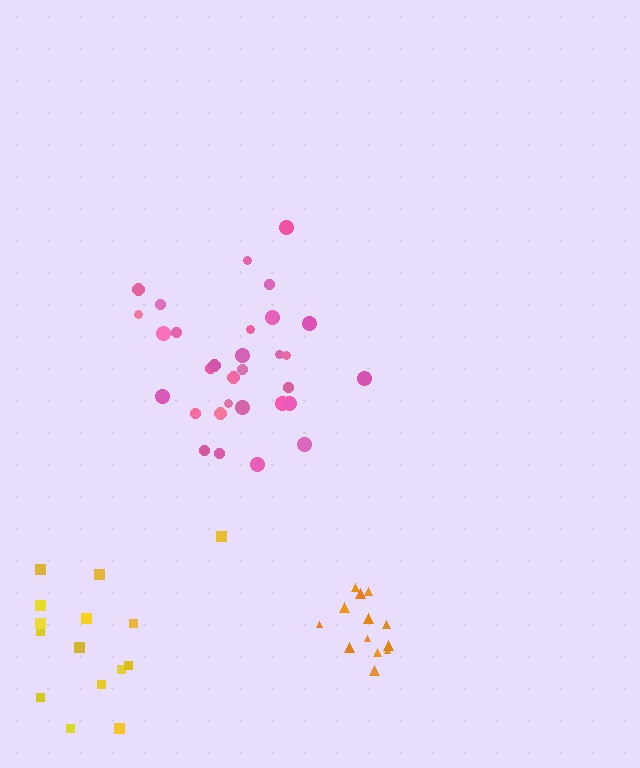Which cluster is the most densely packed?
Orange.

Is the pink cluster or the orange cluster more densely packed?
Orange.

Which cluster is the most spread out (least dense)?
Yellow.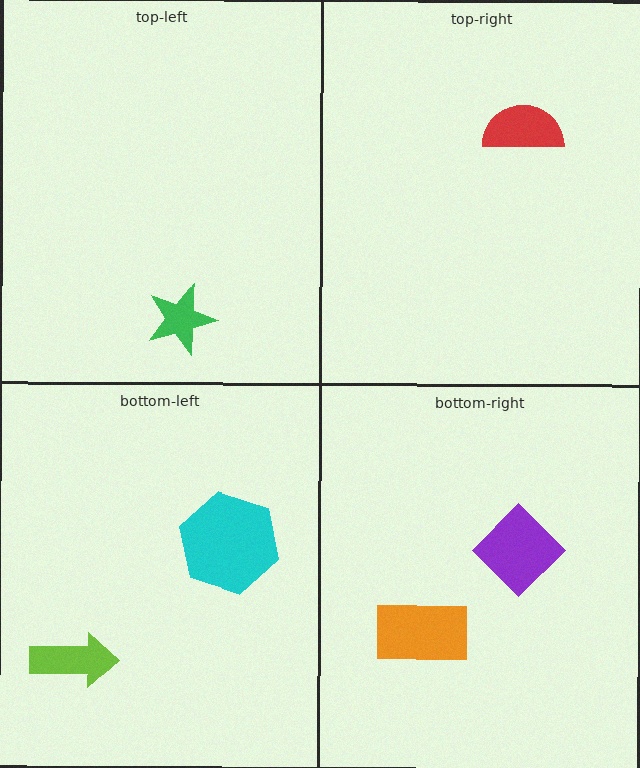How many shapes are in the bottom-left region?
2.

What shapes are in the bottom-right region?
The orange rectangle, the purple diamond.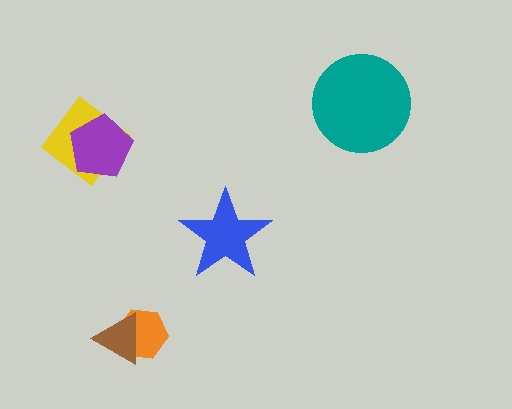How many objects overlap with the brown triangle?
1 object overlaps with the brown triangle.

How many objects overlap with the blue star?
0 objects overlap with the blue star.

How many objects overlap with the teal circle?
0 objects overlap with the teal circle.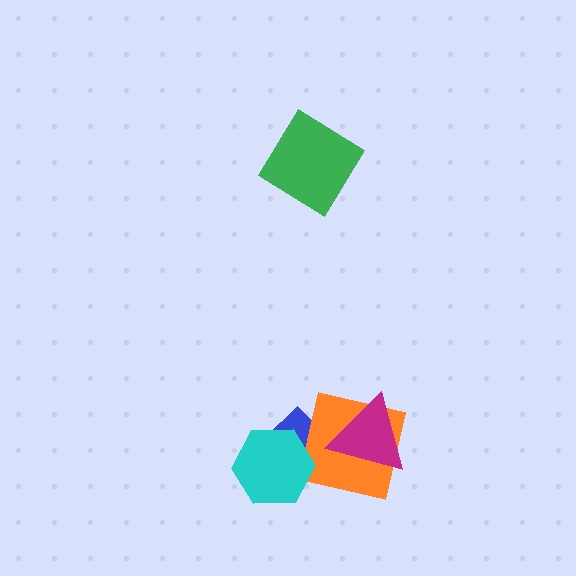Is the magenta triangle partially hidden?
No, no other shape covers it.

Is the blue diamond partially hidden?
Yes, it is partially covered by another shape.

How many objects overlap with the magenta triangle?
1 object overlaps with the magenta triangle.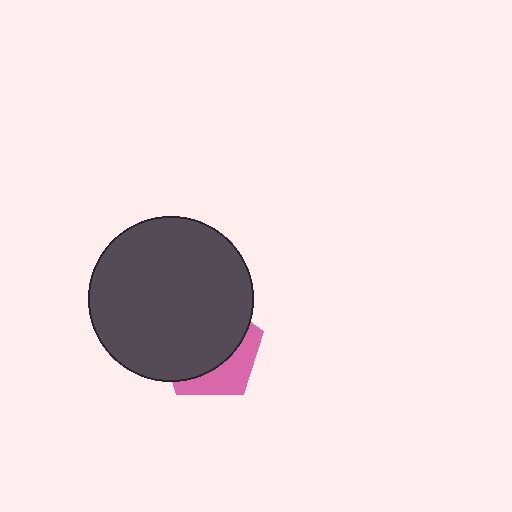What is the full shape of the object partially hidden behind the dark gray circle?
The partially hidden object is a pink pentagon.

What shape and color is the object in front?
The object in front is a dark gray circle.